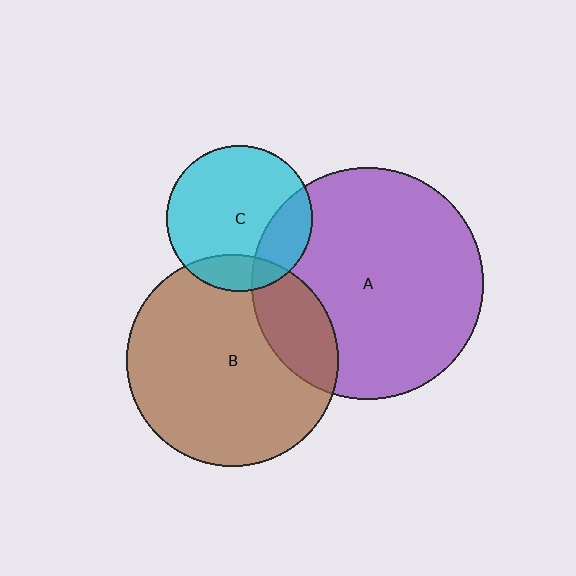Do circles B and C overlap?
Yes.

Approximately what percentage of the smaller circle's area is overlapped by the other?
Approximately 15%.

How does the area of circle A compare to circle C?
Approximately 2.5 times.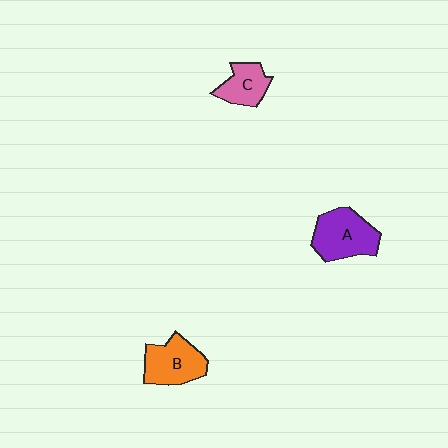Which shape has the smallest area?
Shape C (pink).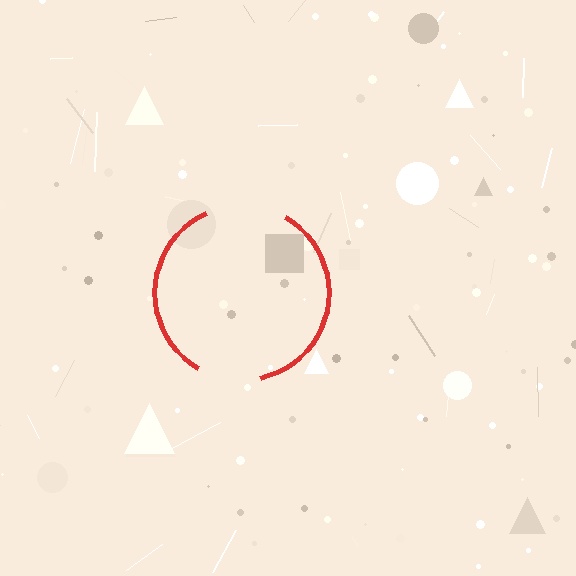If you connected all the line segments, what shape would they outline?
They would outline a circle.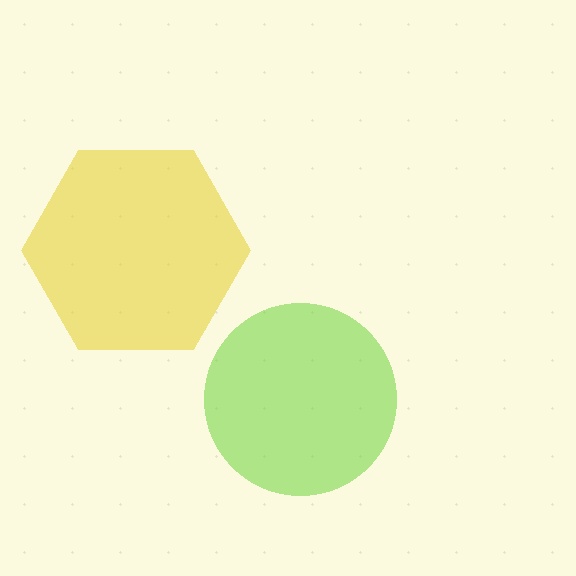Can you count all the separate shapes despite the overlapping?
Yes, there are 2 separate shapes.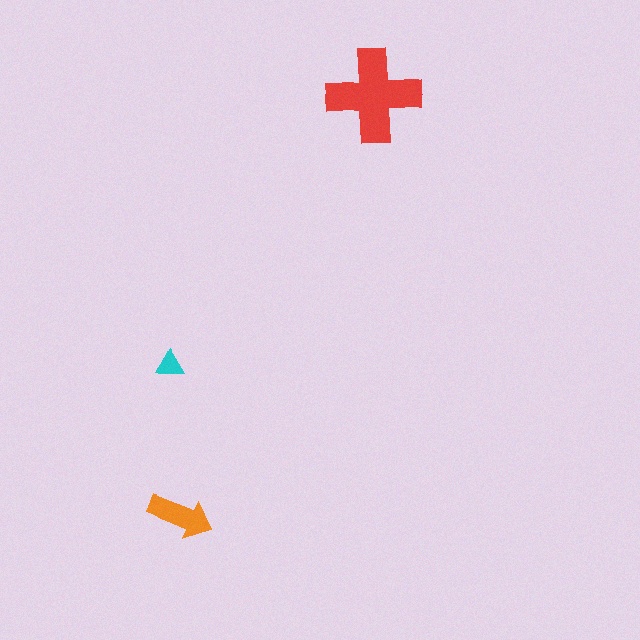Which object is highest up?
The red cross is topmost.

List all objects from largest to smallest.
The red cross, the orange arrow, the cyan triangle.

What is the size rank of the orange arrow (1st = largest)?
2nd.